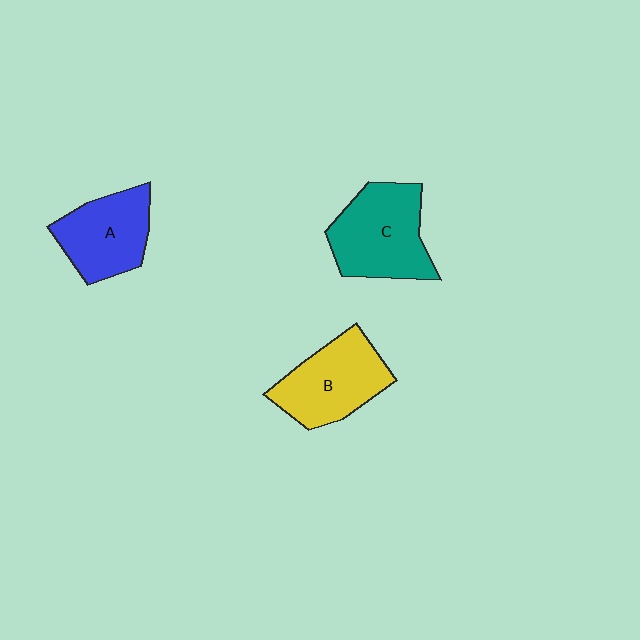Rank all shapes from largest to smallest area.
From largest to smallest: C (teal), B (yellow), A (blue).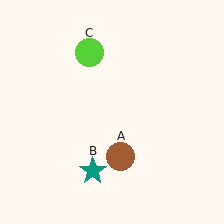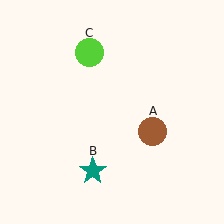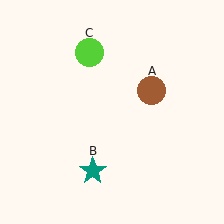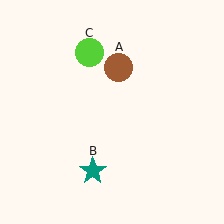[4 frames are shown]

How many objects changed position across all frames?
1 object changed position: brown circle (object A).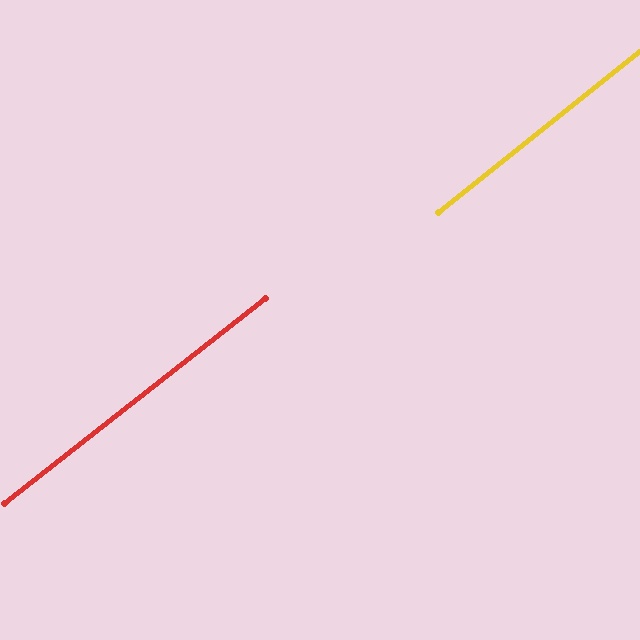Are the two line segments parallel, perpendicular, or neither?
Parallel — their directions differ by only 0.4°.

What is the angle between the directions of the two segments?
Approximately 0 degrees.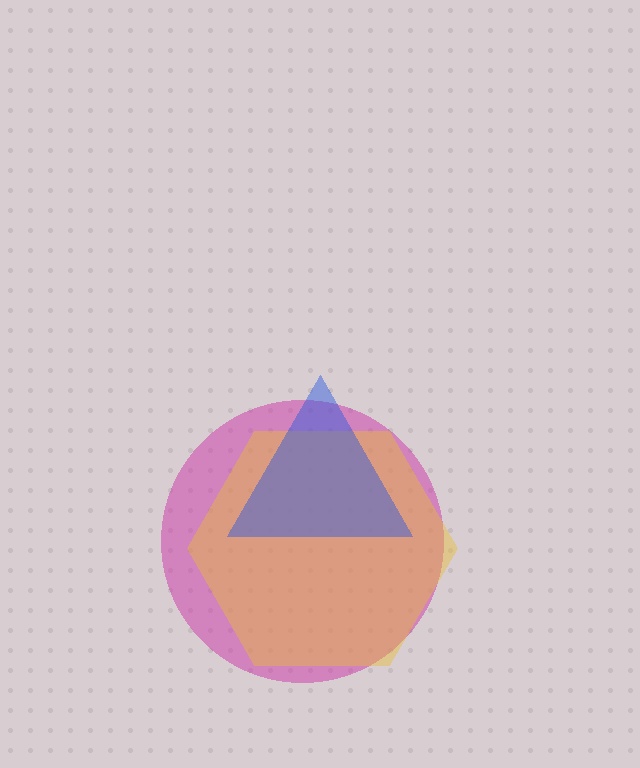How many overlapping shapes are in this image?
There are 3 overlapping shapes in the image.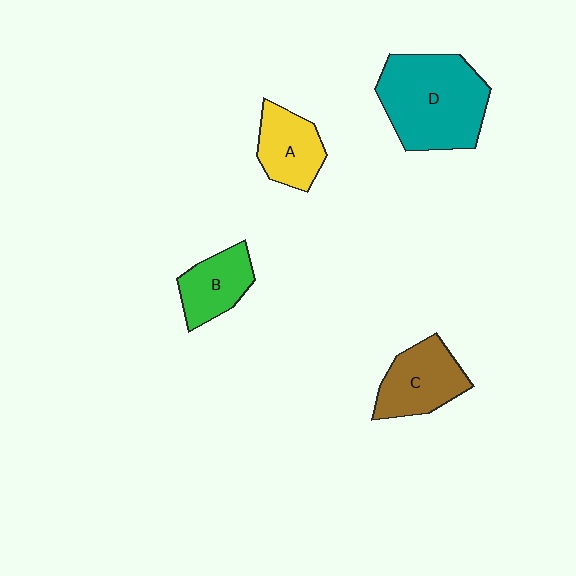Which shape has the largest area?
Shape D (teal).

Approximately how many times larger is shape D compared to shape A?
Approximately 2.1 times.